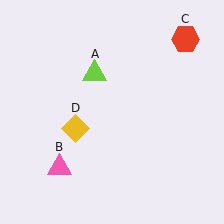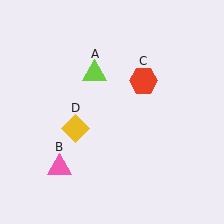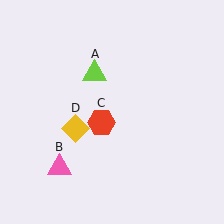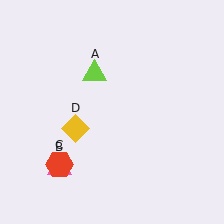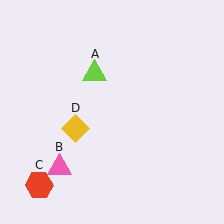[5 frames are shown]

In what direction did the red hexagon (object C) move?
The red hexagon (object C) moved down and to the left.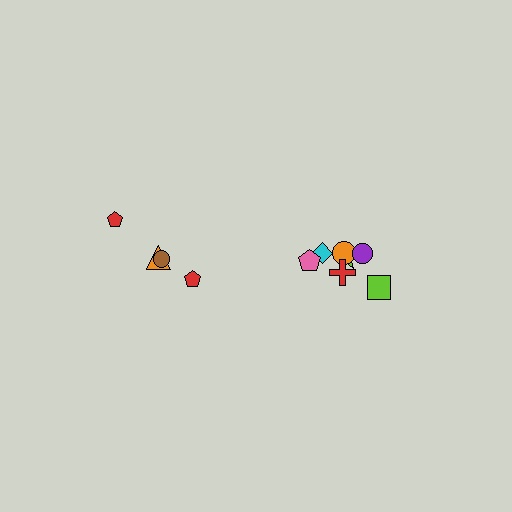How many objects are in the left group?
There are 4 objects.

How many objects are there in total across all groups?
There are 11 objects.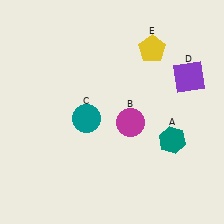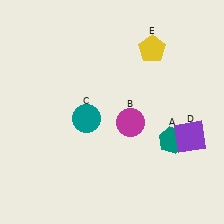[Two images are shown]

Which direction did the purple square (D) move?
The purple square (D) moved down.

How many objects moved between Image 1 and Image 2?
1 object moved between the two images.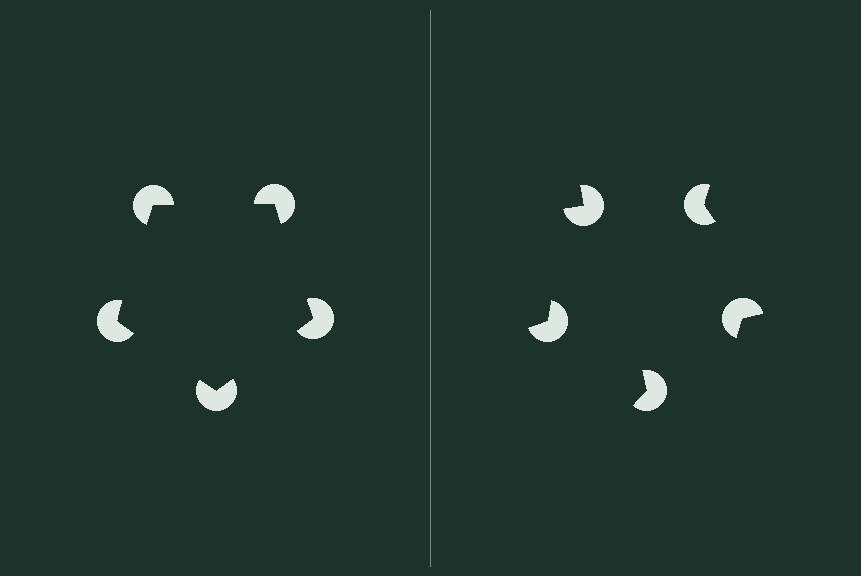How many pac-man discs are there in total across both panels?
10 — 5 on each side.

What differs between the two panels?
The pac-man discs are positioned identically on both sides; only the wedge orientations differ. On the left they align to a pentagon; on the right they are misaligned.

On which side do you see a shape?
An illusory pentagon appears on the left side. On the right side the wedge cuts are rotated, so no coherent shape forms.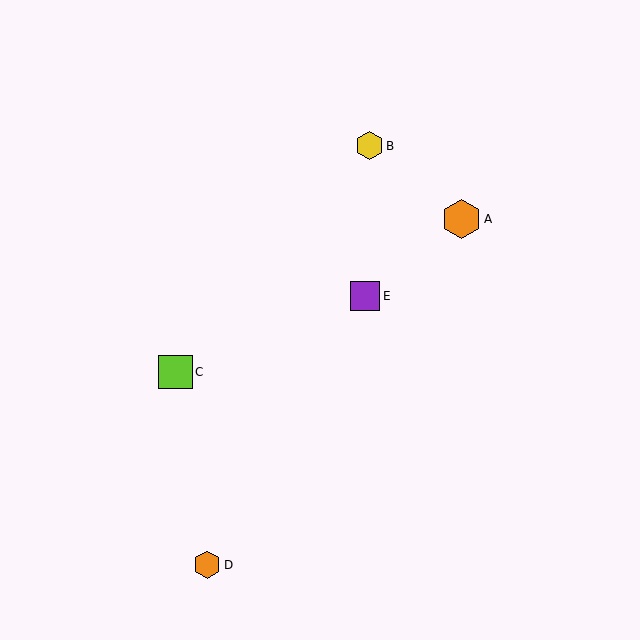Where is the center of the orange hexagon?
The center of the orange hexagon is at (207, 565).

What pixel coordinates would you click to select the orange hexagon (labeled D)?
Click at (207, 565) to select the orange hexagon D.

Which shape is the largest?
The orange hexagon (labeled A) is the largest.